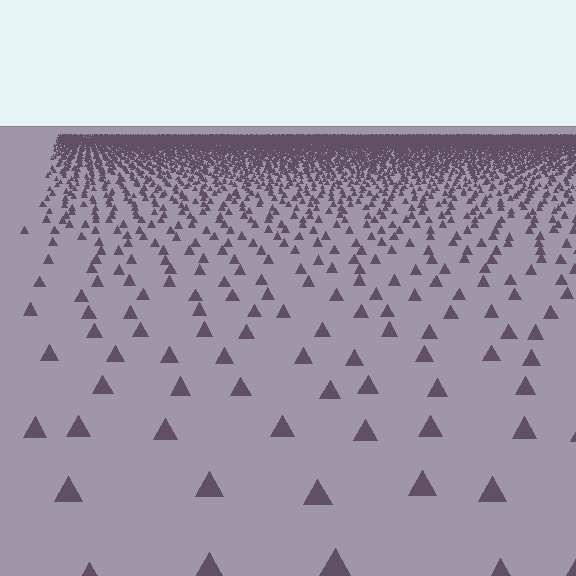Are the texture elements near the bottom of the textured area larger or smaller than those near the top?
Larger. Near the bottom, elements are closer to the viewer and appear at a bigger on-screen size.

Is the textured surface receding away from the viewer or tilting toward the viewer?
The surface is receding away from the viewer. Texture elements get smaller and denser toward the top.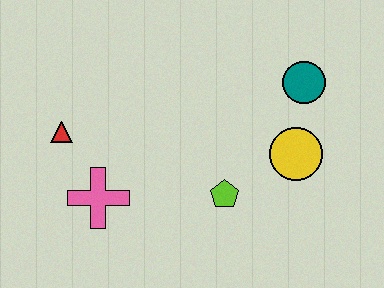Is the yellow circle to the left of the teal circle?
Yes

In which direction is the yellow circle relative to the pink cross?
The yellow circle is to the right of the pink cross.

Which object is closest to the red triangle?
The pink cross is closest to the red triangle.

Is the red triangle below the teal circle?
Yes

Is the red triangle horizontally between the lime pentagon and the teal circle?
No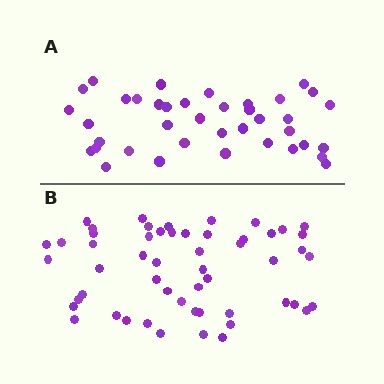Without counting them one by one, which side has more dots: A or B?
Region B (the bottom region) has more dots.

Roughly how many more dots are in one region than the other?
Region B has approximately 15 more dots than region A.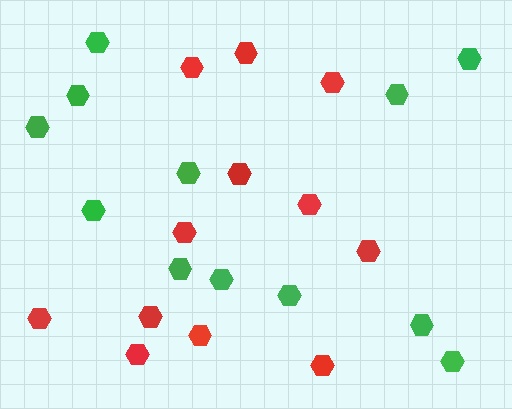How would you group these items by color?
There are 2 groups: one group of red hexagons (12) and one group of green hexagons (12).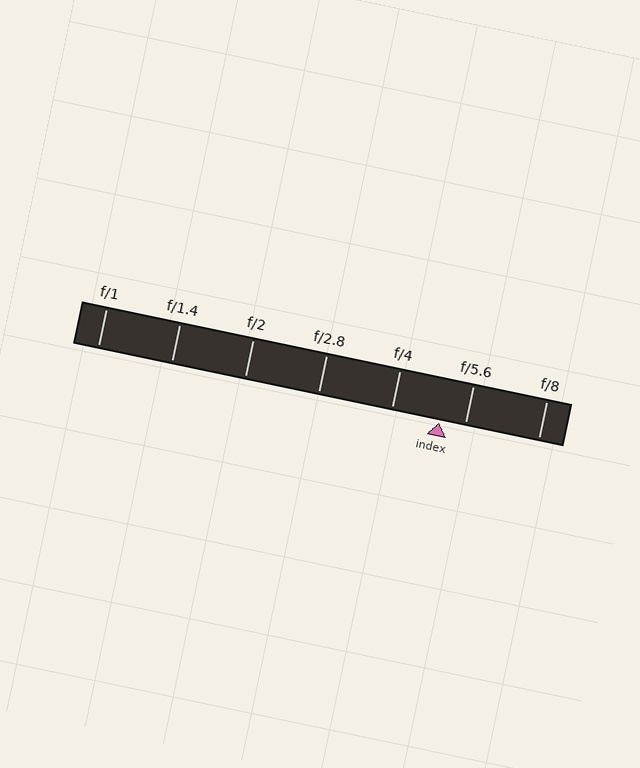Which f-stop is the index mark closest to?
The index mark is closest to f/5.6.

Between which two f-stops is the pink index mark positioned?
The index mark is between f/4 and f/5.6.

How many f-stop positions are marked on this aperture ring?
There are 7 f-stop positions marked.